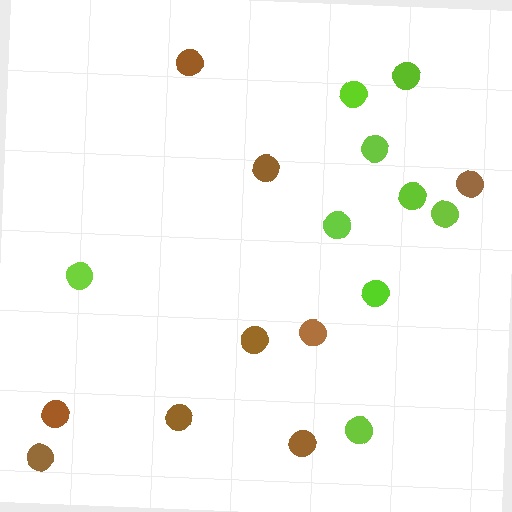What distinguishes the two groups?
There are 2 groups: one group of brown circles (9) and one group of lime circles (9).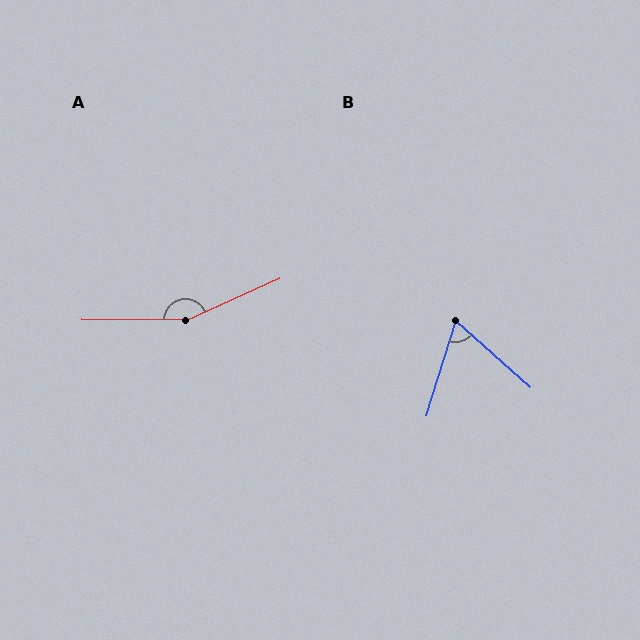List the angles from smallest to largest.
B (65°), A (155°).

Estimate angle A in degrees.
Approximately 155 degrees.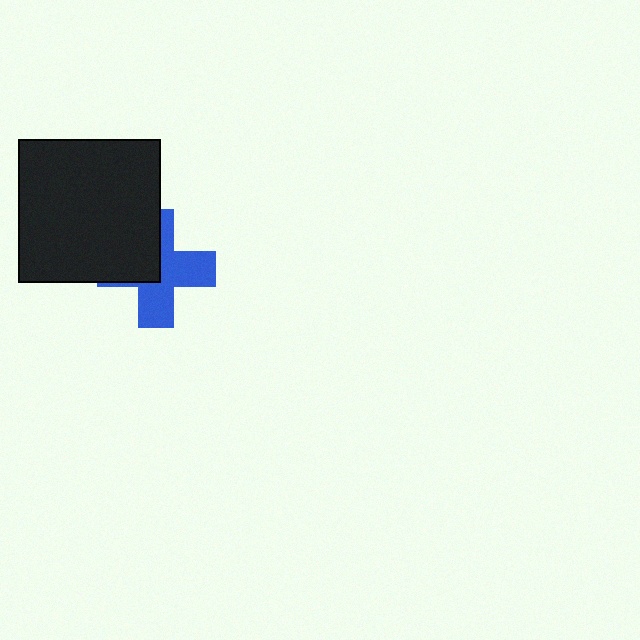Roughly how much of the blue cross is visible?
About half of it is visible (roughly 58%).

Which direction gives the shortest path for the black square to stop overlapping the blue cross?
Moving toward the upper-left gives the shortest separation.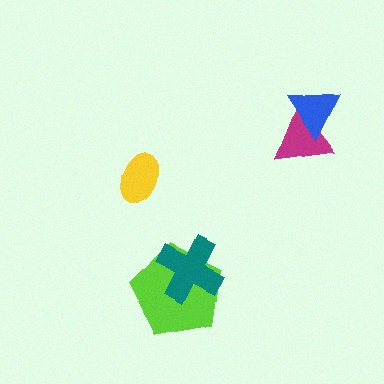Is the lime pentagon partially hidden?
Yes, it is partially covered by another shape.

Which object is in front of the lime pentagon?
The teal cross is in front of the lime pentagon.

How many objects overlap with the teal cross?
1 object overlaps with the teal cross.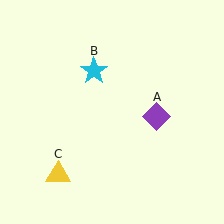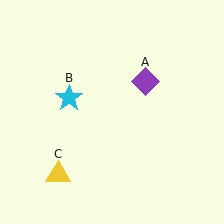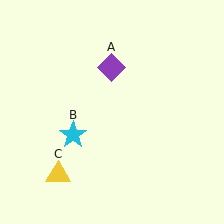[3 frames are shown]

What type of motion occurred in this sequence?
The purple diamond (object A), cyan star (object B) rotated counterclockwise around the center of the scene.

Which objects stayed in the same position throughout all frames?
Yellow triangle (object C) remained stationary.